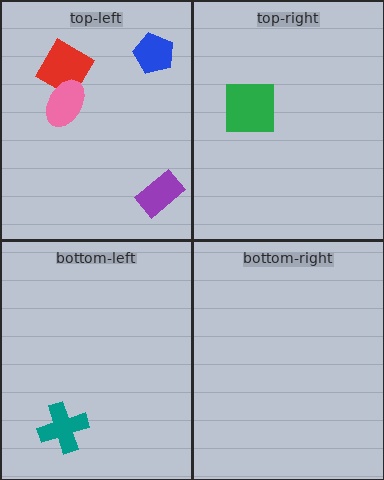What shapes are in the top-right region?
The green square.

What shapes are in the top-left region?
The purple rectangle, the red diamond, the pink ellipse, the blue pentagon.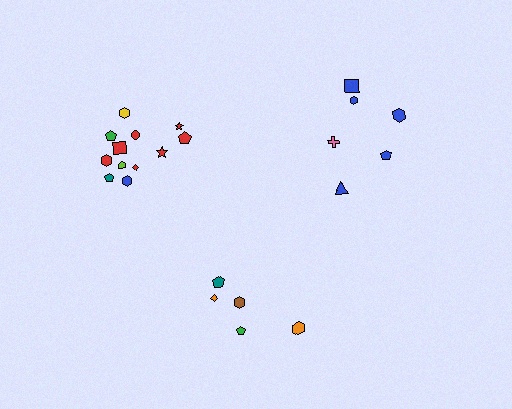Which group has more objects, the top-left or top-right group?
The top-left group.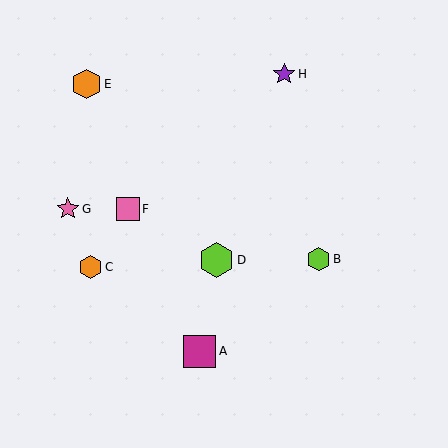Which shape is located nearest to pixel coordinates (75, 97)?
The orange hexagon (labeled E) at (86, 84) is nearest to that location.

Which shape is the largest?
The lime hexagon (labeled D) is the largest.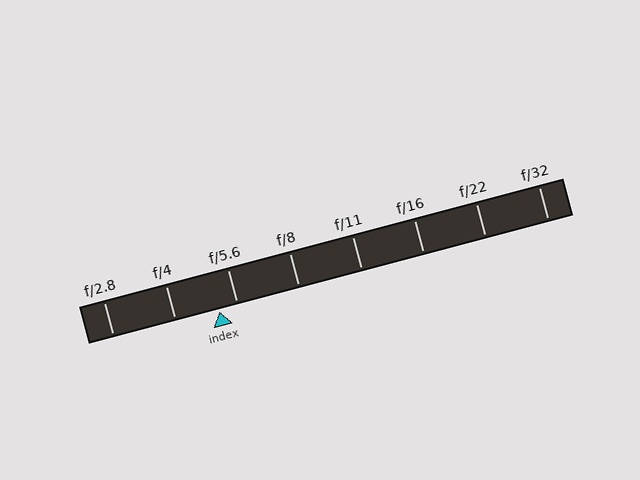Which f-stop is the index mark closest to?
The index mark is closest to f/5.6.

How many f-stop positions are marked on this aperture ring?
There are 8 f-stop positions marked.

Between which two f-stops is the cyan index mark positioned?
The index mark is between f/4 and f/5.6.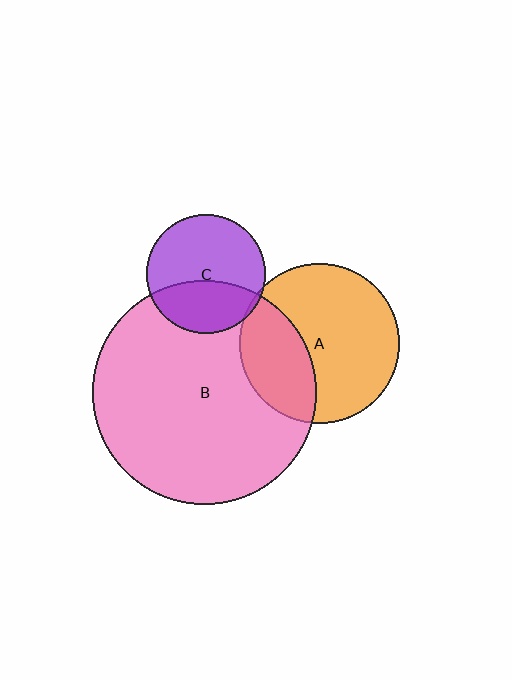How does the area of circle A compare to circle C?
Approximately 1.8 times.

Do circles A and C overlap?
Yes.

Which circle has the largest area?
Circle B (pink).